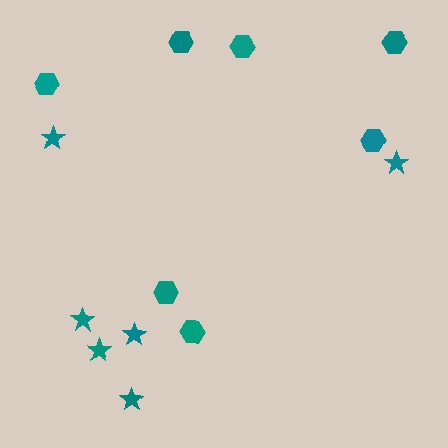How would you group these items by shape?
There are 2 groups: one group of hexagons (7) and one group of stars (6).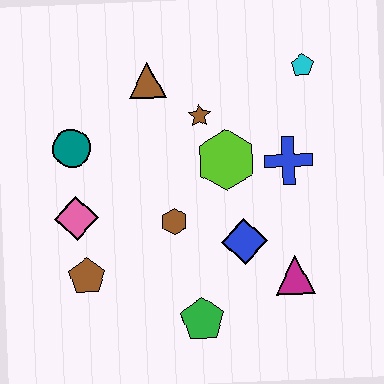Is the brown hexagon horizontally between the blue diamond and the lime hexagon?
No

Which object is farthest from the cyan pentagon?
The brown pentagon is farthest from the cyan pentagon.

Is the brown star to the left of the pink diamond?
No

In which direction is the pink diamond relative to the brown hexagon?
The pink diamond is to the left of the brown hexagon.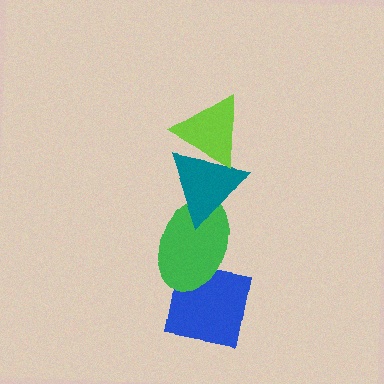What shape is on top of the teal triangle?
The lime triangle is on top of the teal triangle.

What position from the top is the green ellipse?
The green ellipse is 3rd from the top.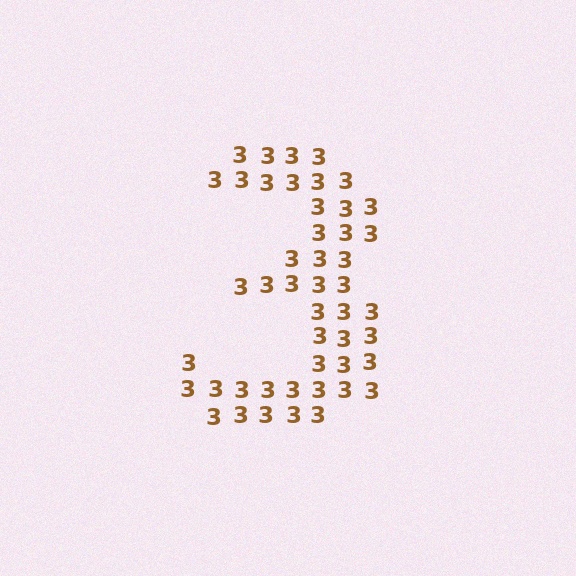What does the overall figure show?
The overall figure shows the digit 3.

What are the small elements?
The small elements are digit 3's.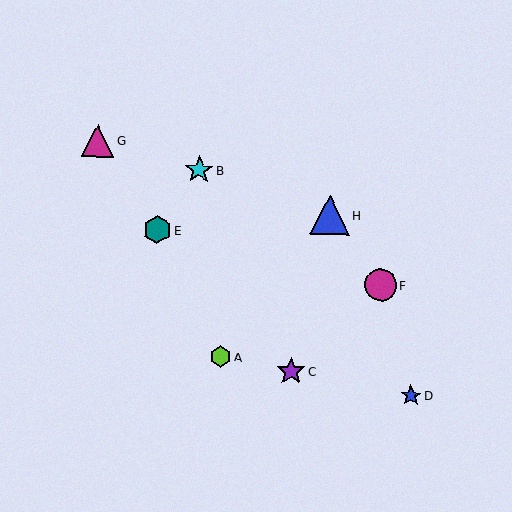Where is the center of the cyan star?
The center of the cyan star is at (199, 170).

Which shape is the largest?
The blue triangle (labeled H) is the largest.